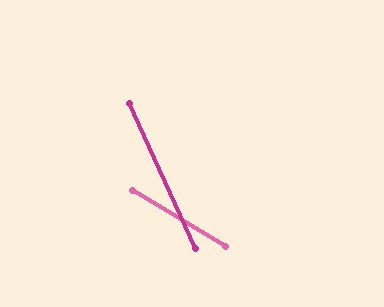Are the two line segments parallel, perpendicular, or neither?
Neither parallel nor perpendicular — they differ by about 35°.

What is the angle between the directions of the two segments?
Approximately 35 degrees.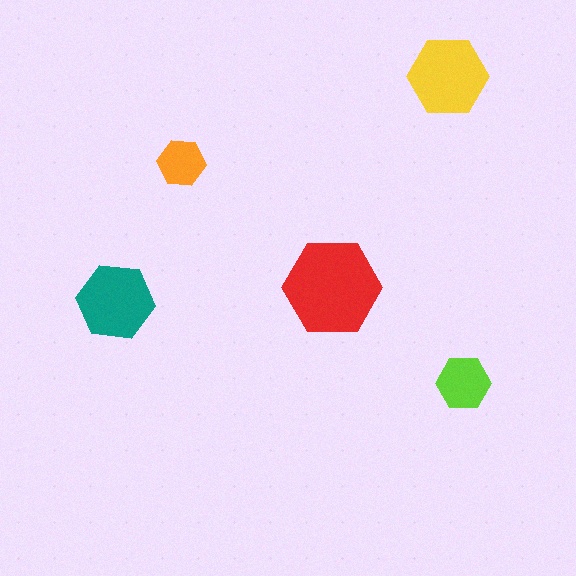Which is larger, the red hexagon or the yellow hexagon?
The red one.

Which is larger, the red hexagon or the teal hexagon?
The red one.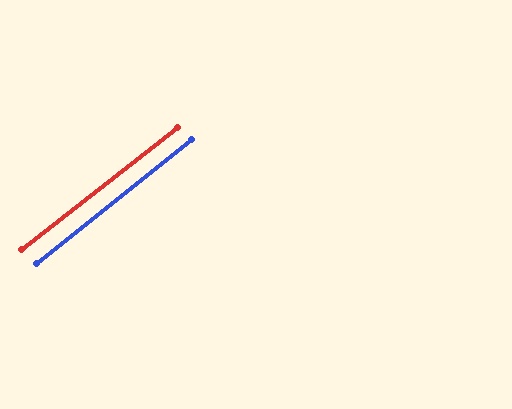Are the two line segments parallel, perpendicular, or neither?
Parallel — their directions differ by only 0.7°.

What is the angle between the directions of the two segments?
Approximately 1 degree.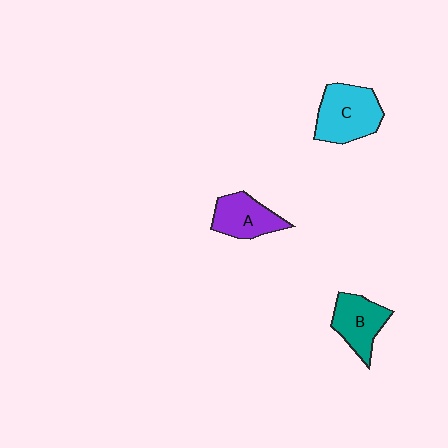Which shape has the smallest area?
Shape A (purple).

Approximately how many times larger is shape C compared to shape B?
Approximately 1.3 times.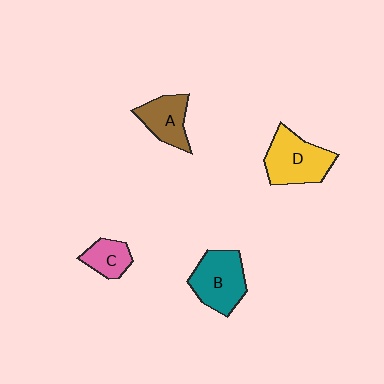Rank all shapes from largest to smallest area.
From largest to smallest: D (yellow), B (teal), A (brown), C (pink).